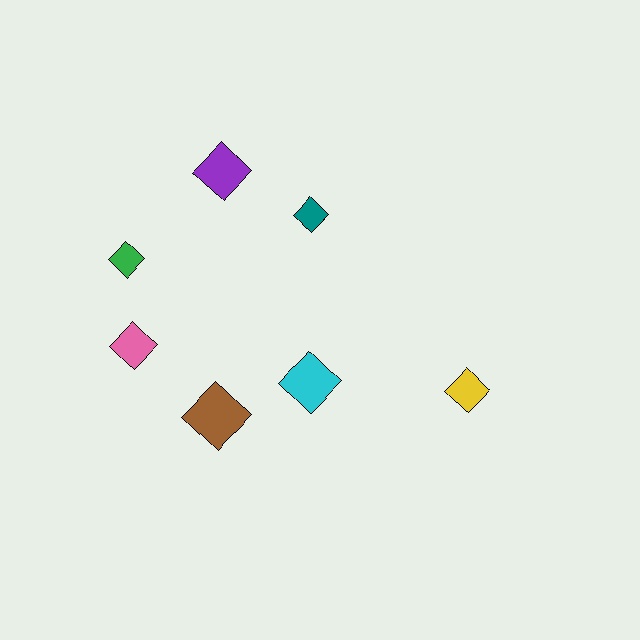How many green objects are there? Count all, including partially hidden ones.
There is 1 green object.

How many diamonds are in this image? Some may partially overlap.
There are 7 diamonds.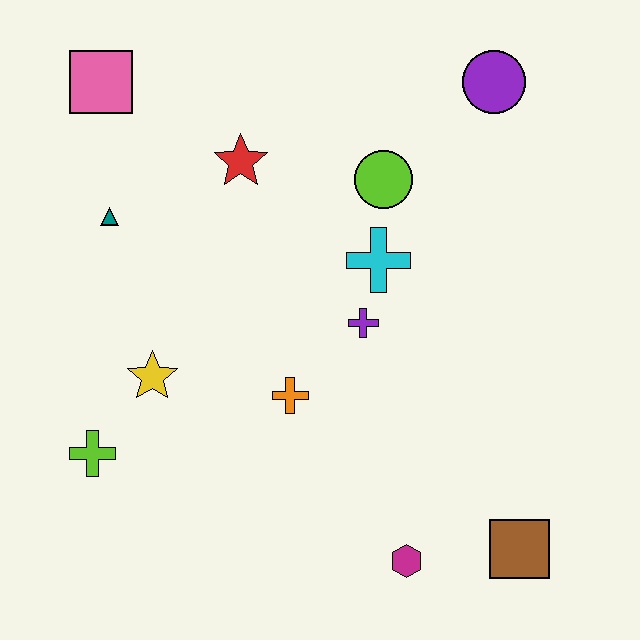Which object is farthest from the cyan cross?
The lime cross is farthest from the cyan cross.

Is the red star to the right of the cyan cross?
No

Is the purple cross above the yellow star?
Yes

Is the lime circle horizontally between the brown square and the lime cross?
Yes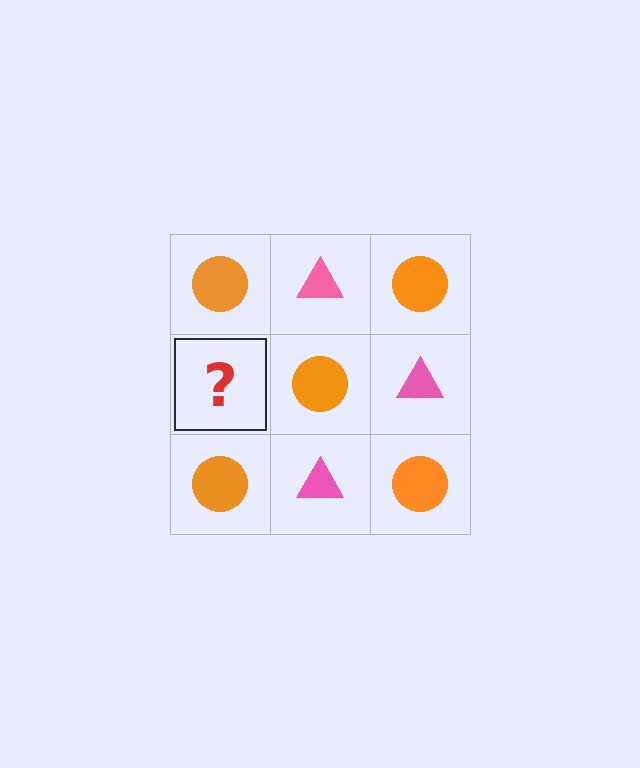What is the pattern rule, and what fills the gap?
The rule is that it alternates orange circle and pink triangle in a checkerboard pattern. The gap should be filled with a pink triangle.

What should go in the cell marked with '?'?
The missing cell should contain a pink triangle.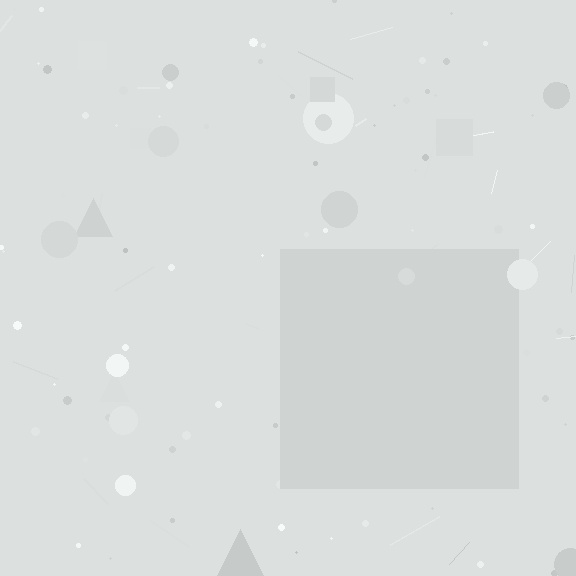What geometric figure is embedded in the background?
A square is embedded in the background.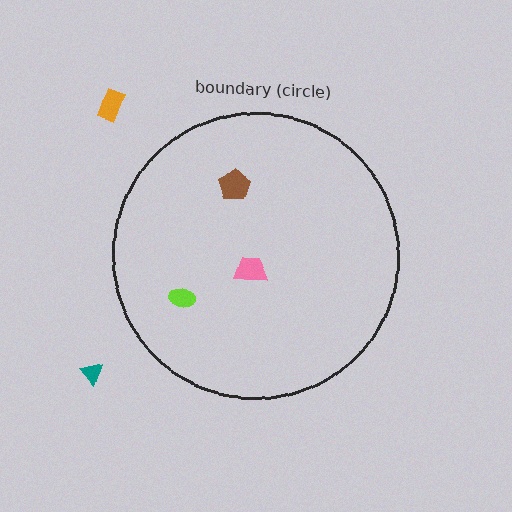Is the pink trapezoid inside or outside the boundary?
Inside.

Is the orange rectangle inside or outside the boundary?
Outside.